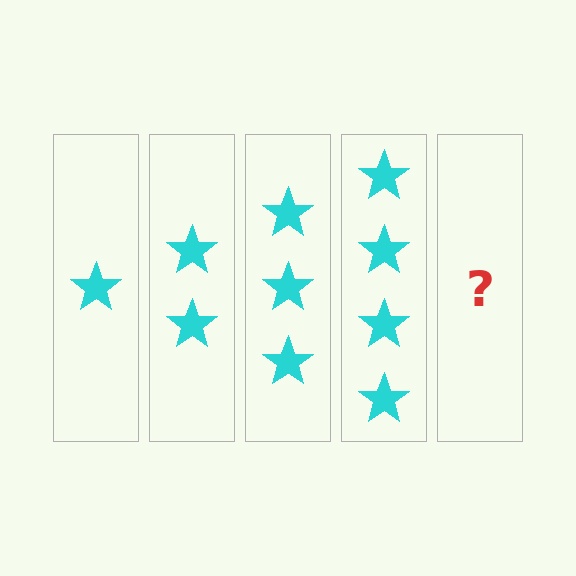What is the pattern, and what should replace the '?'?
The pattern is that each step adds one more star. The '?' should be 5 stars.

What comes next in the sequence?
The next element should be 5 stars.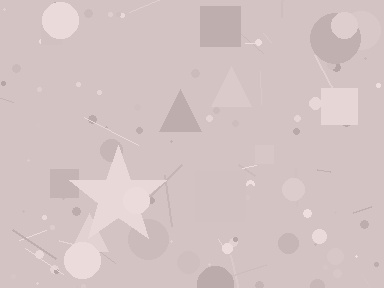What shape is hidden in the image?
A star is hidden in the image.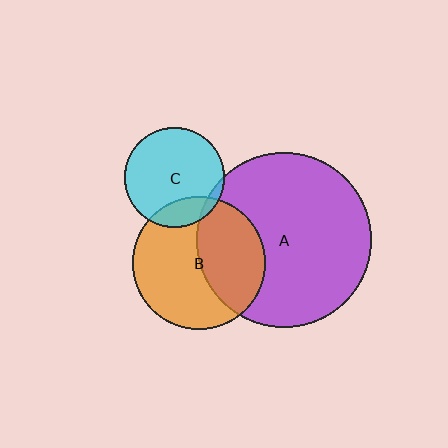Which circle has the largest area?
Circle A (purple).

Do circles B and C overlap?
Yes.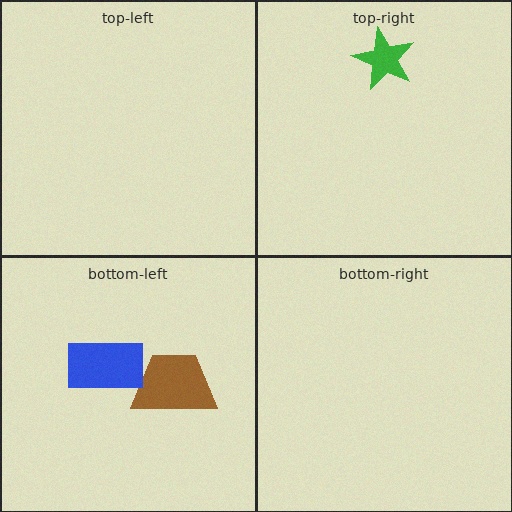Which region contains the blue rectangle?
The bottom-left region.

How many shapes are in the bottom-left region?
2.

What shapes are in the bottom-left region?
The brown trapezoid, the blue rectangle.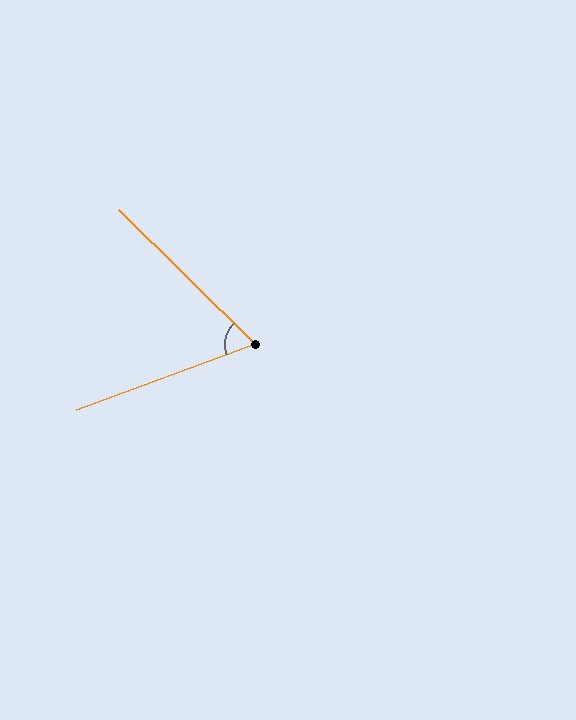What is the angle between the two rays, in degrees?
Approximately 65 degrees.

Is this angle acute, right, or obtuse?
It is acute.